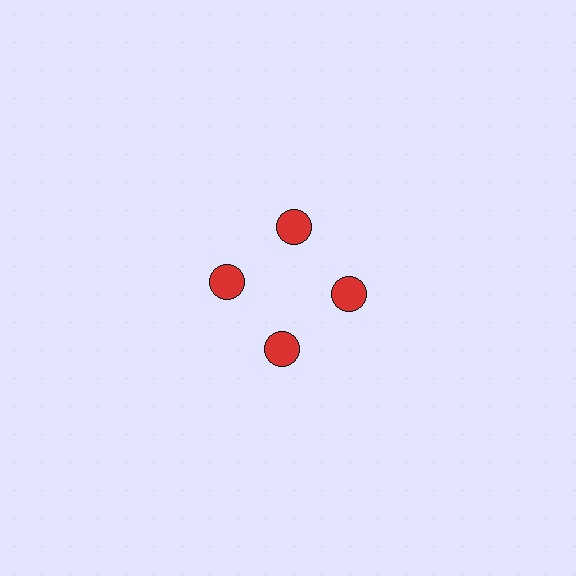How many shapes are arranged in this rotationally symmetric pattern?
There are 4 shapes, arranged in 4 groups of 1.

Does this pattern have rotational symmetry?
Yes, this pattern has 4-fold rotational symmetry. It looks the same after rotating 90 degrees around the center.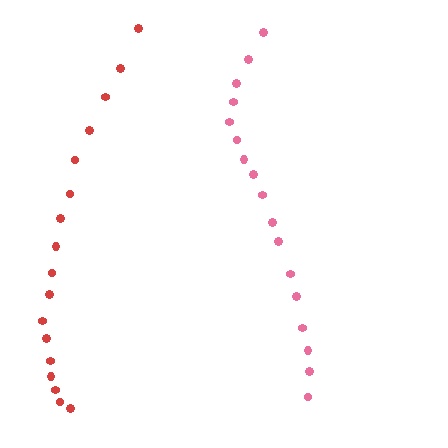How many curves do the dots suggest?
There are 2 distinct paths.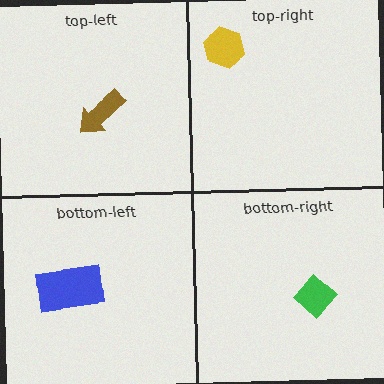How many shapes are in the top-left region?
1.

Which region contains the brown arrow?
The top-left region.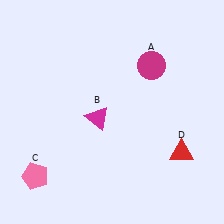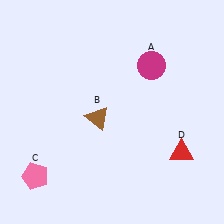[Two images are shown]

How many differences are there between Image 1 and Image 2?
There is 1 difference between the two images.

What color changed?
The triangle (B) changed from magenta in Image 1 to brown in Image 2.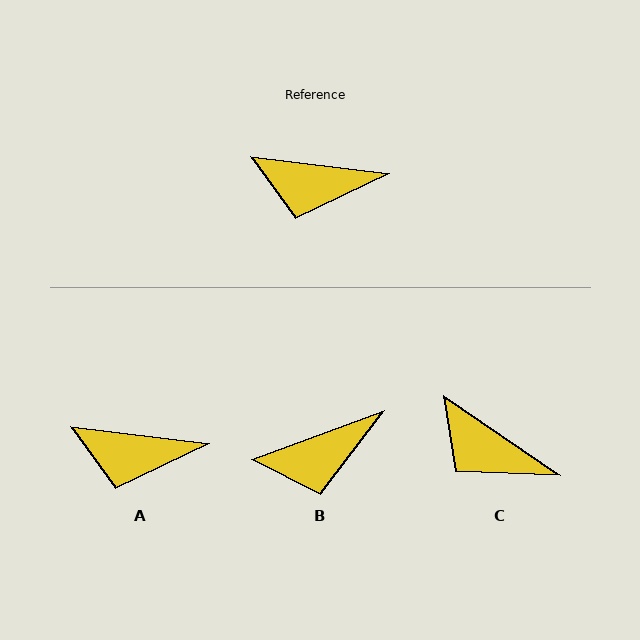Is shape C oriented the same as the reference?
No, it is off by about 27 degrees.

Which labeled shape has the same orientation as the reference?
A.